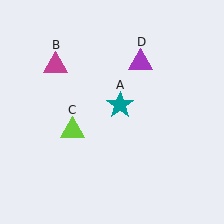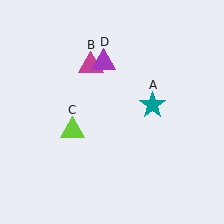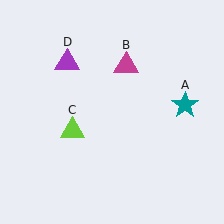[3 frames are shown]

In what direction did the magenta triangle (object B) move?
The magenta triangle (object B) moved right.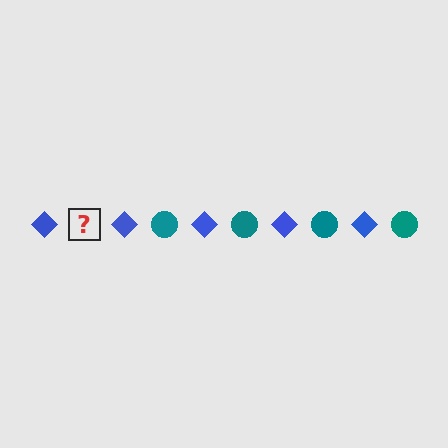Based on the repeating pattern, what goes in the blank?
The blank should be a teal circle.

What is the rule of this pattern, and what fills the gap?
The rule is that the pattern alternates between blue diamond and teal circle. The gap should be filled with a teal circle.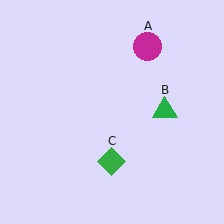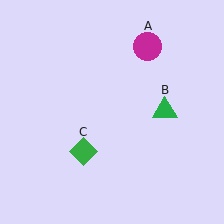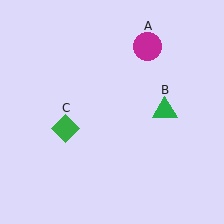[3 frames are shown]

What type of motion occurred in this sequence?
The green diamond (object C) rotated clockwise around the center of the scene.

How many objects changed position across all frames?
1 object changed position: green diamond (object C).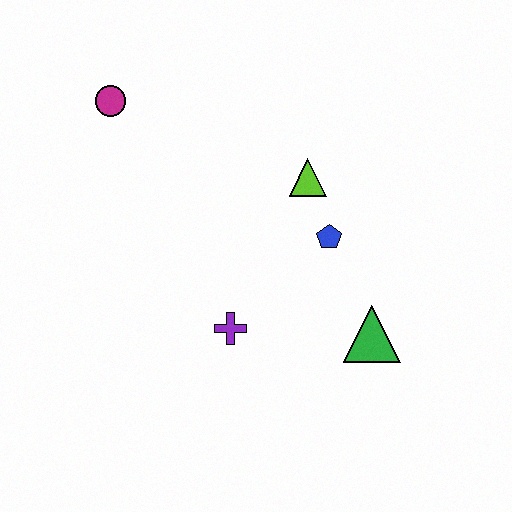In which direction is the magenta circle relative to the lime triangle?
The magenta circle is to the left of the lime triangle.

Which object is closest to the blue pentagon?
The lime triangle is closest to the blue pentagon.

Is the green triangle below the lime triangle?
Yes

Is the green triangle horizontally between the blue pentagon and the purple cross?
No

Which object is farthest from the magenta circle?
The green triangle is farthest from the magenta circle.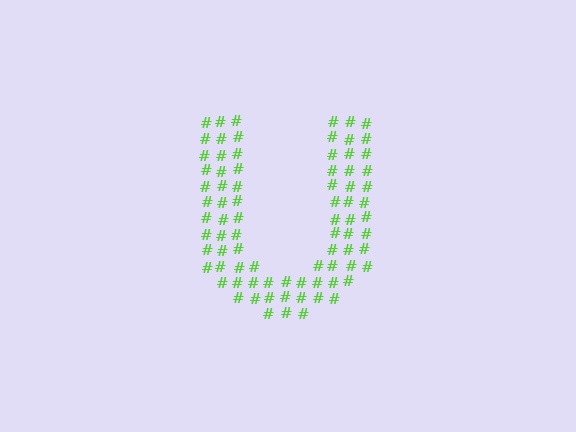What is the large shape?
The large shape is the letter U.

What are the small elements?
The small elements are hash symbols.